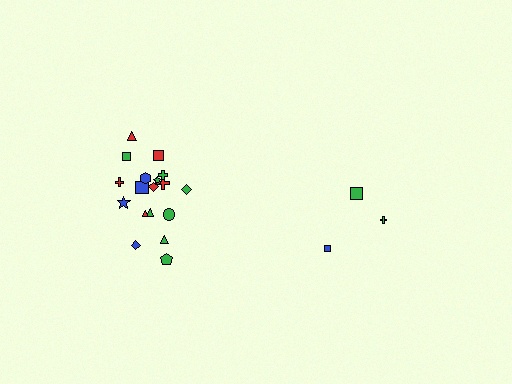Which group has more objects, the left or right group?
The left group.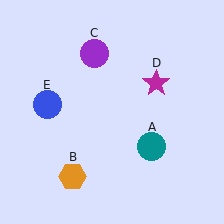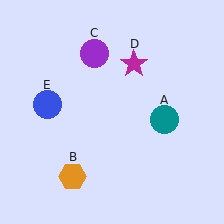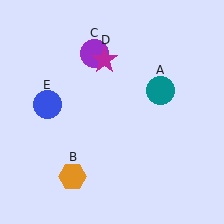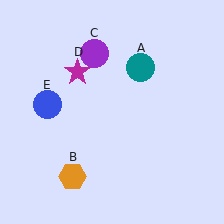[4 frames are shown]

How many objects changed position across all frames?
2 objects changed position: teal circle (object A), magenta star (object D).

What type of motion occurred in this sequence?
The teal circle (object A), magenta star (object D) rotated counterclockwise around the center of the scene.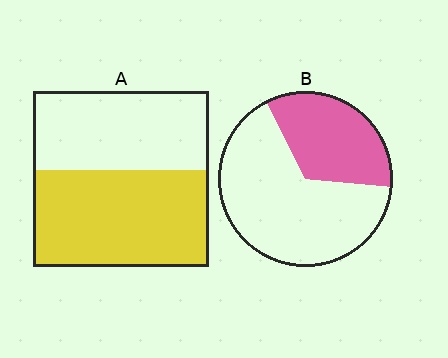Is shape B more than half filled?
No.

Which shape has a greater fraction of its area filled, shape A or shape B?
Shape A.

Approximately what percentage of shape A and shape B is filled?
A is approximately 55% and B is approximately 35%.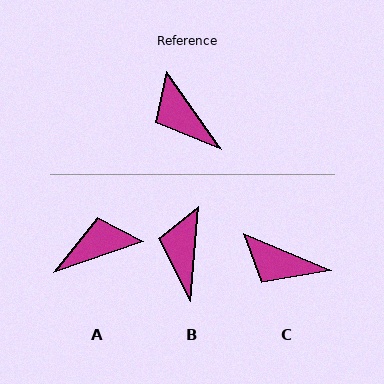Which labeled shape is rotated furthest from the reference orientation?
A, about 106 degrees away.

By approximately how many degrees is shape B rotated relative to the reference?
Approximately 41 degrees clockwise.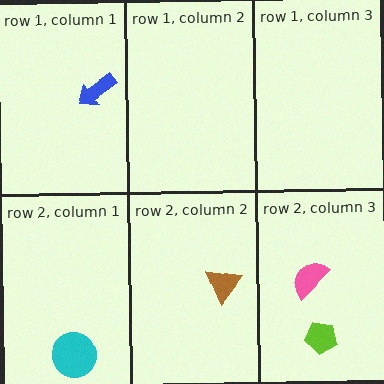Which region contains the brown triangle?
The row 2, column 2 region.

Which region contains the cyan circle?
The row 2, column 1 region.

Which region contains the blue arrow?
The row 1, column 1 region.